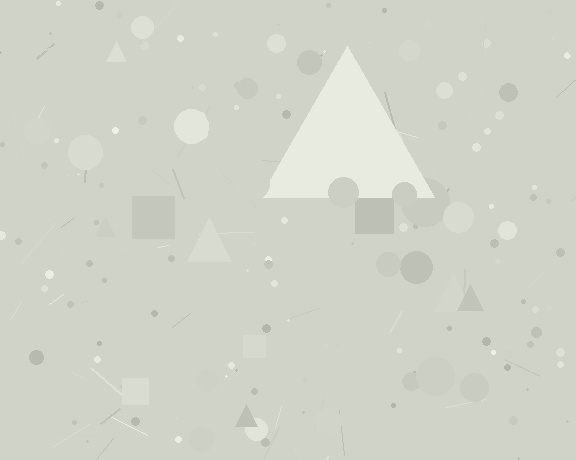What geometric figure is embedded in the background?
A triangle is embedded in the background.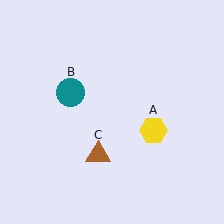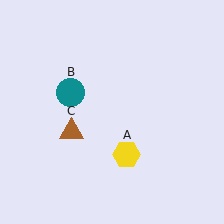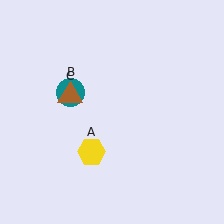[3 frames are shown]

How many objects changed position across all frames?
2 objects changed position: yellow hexagon (object A), brown triangle (object C).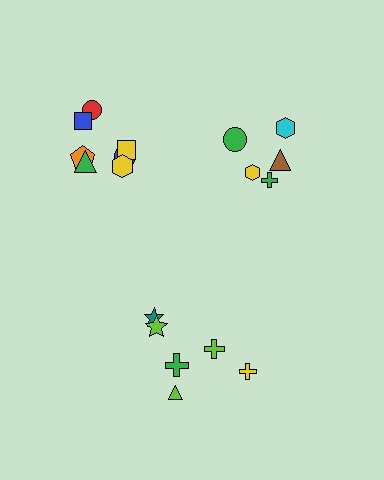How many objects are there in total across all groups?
There are 18 objects.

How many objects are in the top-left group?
There are 7 objects.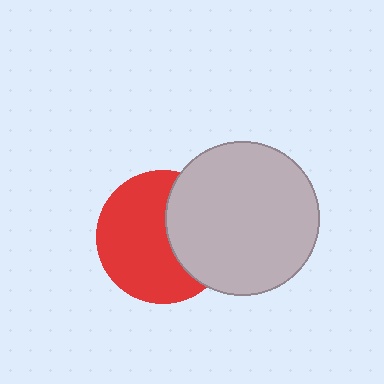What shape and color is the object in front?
The object in front is a light gray circle.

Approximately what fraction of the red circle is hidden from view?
Roughly 37% of the red circle is hidden behind the light gray circle.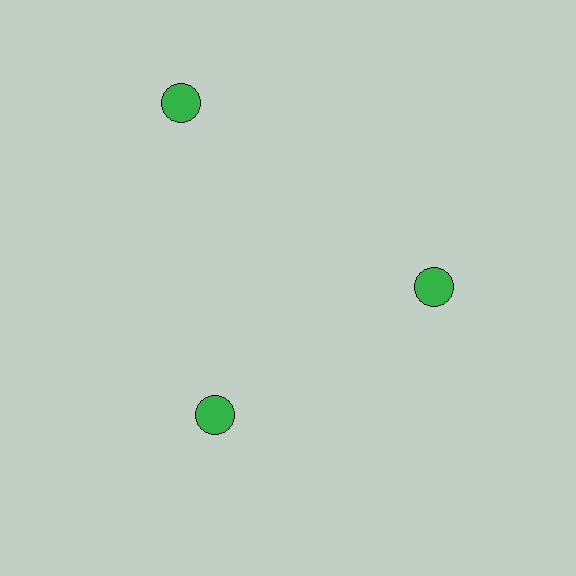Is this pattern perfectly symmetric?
No. The 3 green circles are arranged in a ring, but one element near the 11 o'clock position is pushed outward from the center, breaking the 3-fold rotational symmetry.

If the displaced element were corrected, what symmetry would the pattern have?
It would have 3-fold rotational symmetry — the pattern would map onto itself every 120 degrees.